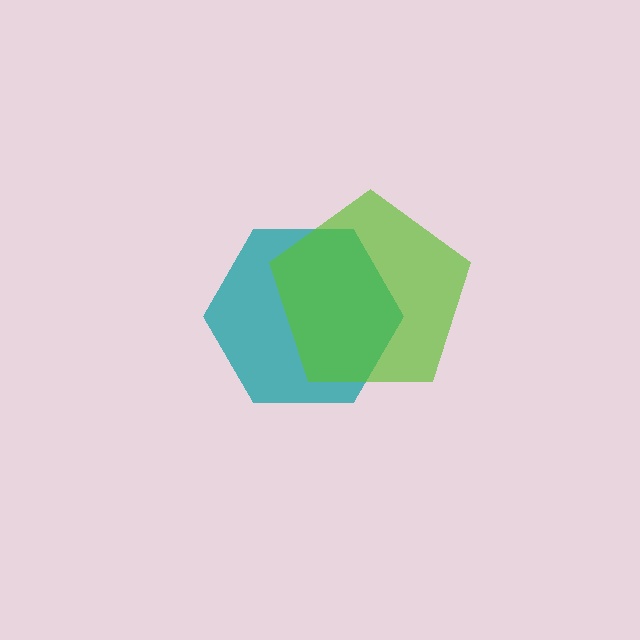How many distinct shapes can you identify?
There are 2 distinct shapes: a teal hexagon, a lime pentagon.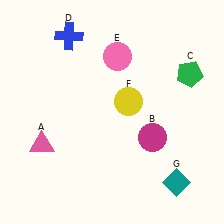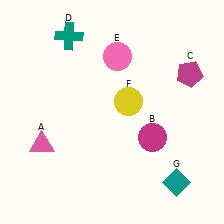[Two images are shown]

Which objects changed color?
C changed from green to magenta. D changed from blue to teal.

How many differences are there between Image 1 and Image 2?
There are 2 differences between the two images.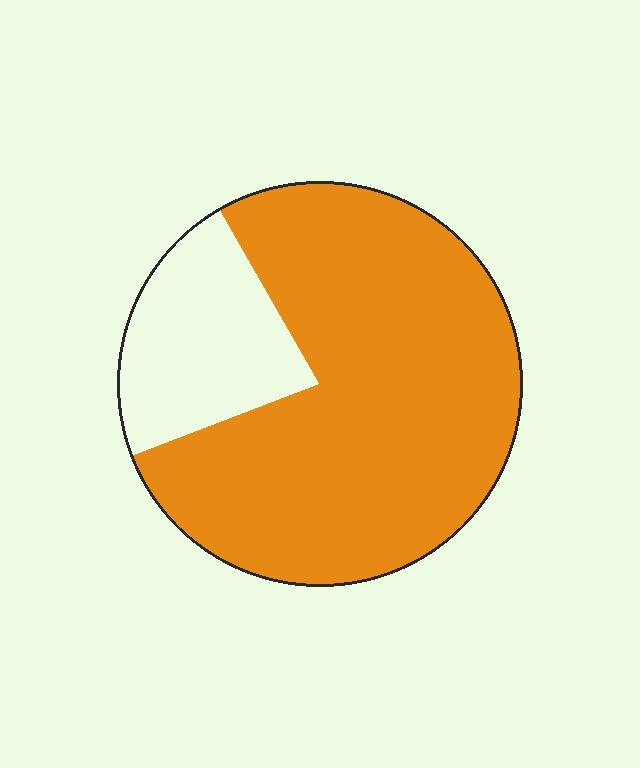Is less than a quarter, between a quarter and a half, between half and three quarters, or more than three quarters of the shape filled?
More than three quarters.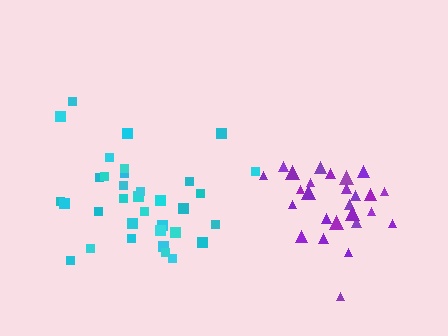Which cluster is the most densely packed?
Purple.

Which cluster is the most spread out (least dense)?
Cyan.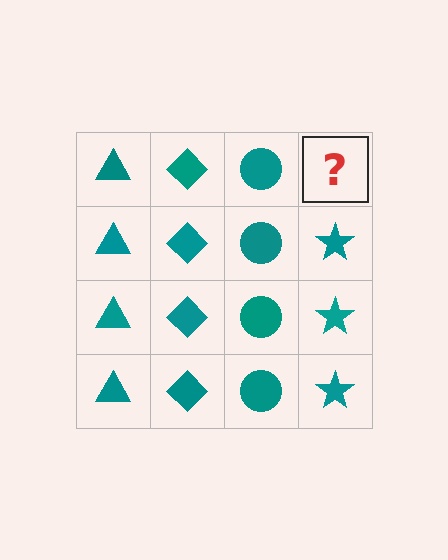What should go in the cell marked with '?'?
The missing cell should contain a teal star.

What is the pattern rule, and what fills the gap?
The rule is that each column has a consistent shape. The gap should be filled with a teal star.